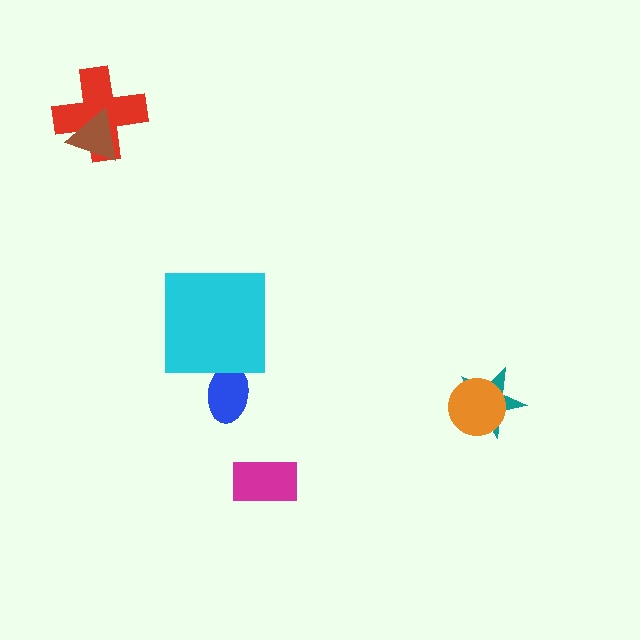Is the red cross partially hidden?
Yes, it is partially covered by another shape.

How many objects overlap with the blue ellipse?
1 object overlaps with the blue ellipse.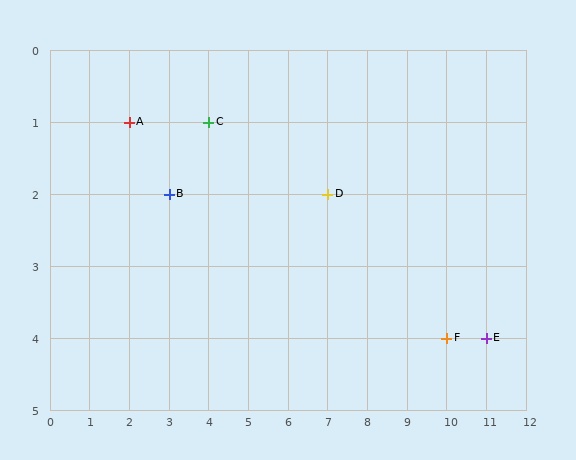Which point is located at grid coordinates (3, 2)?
Point B is at (3, 2).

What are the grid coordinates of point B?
Point B is at grid coordinates (3, 2).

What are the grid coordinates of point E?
Point E is at grid coordinates (11, 4).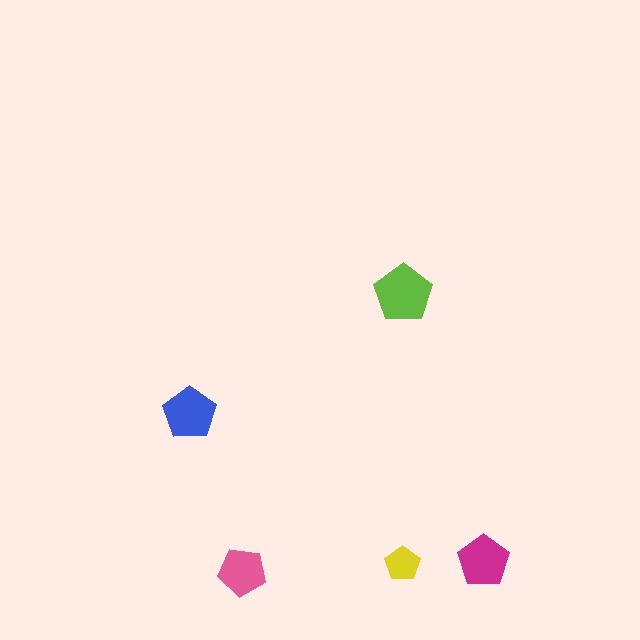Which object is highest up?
The lime pentagon is topmost.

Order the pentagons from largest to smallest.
the lime one, the blue one, the magenta one, the pink one, the yellow one.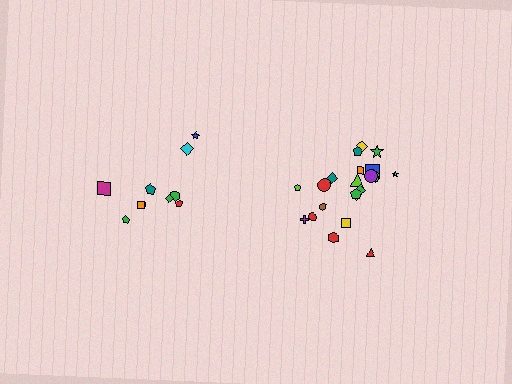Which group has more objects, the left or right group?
The right group.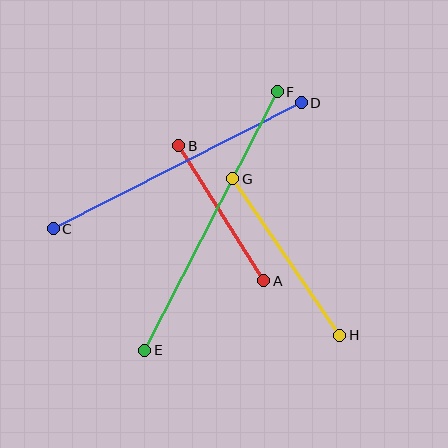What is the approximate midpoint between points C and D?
The midpoint is at approximately (177, 166) pixels.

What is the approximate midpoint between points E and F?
The midpoint is at approximately (211, 221) pixels.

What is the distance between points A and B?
The distance is approximately 160 pixels.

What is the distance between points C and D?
The distance is approximately 278 pixels.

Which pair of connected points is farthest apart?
Points E and F are farthest apart.